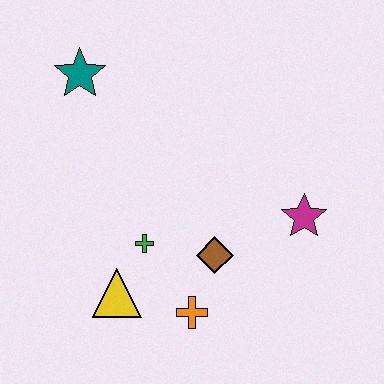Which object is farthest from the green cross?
The teal star is farthest from the green cross.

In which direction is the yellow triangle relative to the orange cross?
The yellow triangle is to the left of the orange cross.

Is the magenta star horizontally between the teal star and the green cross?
No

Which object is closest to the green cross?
The yellow triangle is closest to the green cross.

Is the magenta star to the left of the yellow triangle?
No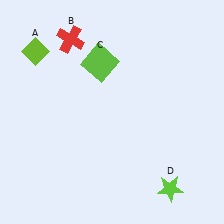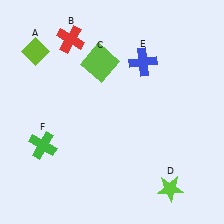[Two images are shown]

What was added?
A blue cross (E), a green cross (F) were added in Image 2.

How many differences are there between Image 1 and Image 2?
There are 2 differences between the two images.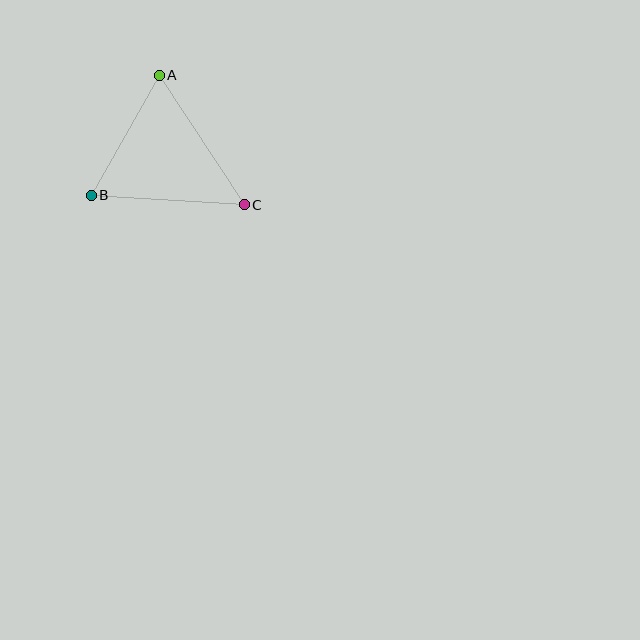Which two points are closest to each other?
Points A and B are closest to each other.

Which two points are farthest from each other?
Points A and C are farthest from each other.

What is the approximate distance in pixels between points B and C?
The distance between B and C is approximately 153 pixels.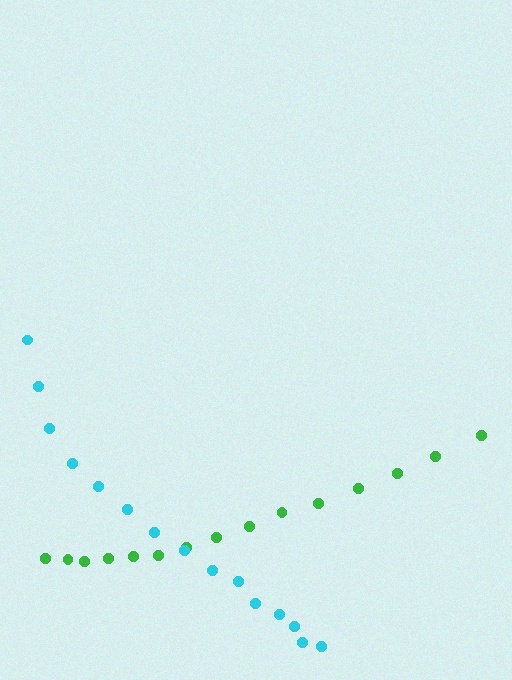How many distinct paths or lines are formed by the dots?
There are 2 distinct paths.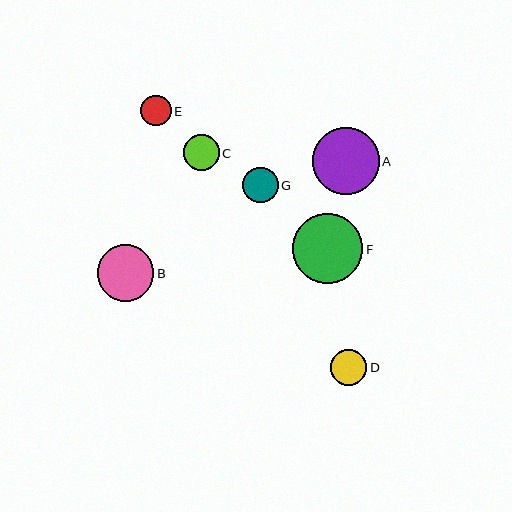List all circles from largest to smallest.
From largest to smallest: F, A, B, D, G, C, E.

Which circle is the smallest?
Circle E is the smallest with a size of approximately 31 pixels.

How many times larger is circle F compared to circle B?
Circle F is approximately 1.2 times the size of circle B.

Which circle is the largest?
Circle F is the largest with a size of approximately 70 pixels.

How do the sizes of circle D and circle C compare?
Circle D and circle C are approximately the same size.